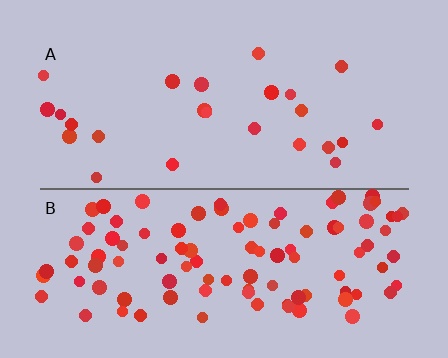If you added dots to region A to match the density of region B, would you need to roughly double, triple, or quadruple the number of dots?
Approximately quadruple.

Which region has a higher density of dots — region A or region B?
B (the bottom).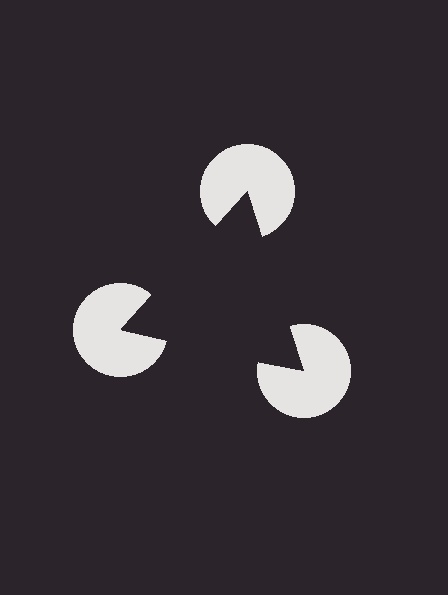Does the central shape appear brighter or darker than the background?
It typically appears slightly darker than the background, even though no actual brightness change is drawn.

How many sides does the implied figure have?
3 sides.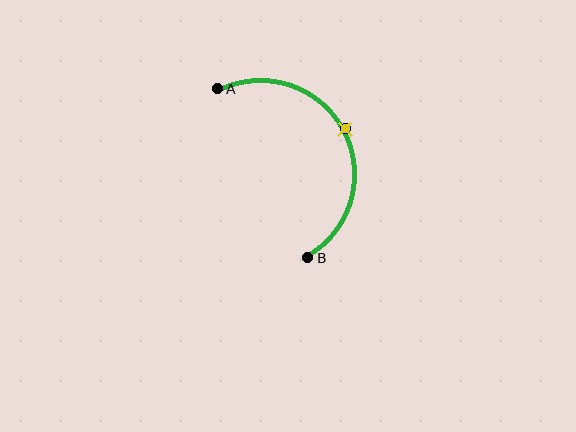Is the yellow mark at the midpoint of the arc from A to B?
Yes. The yellow mark lies on the arc at equal arc-length from both A and B — it is the arc midpoint.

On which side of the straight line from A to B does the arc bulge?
The arc bulges to the right of the straight line connecting A and B.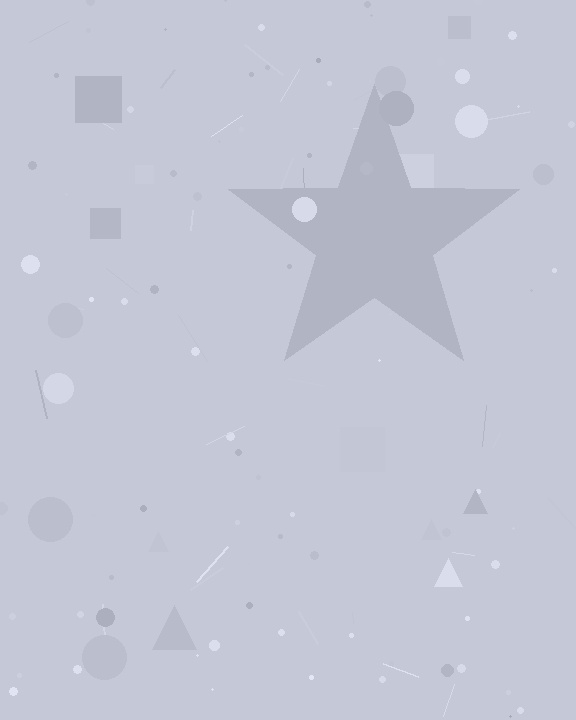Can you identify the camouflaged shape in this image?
The camouflaged shape is a star.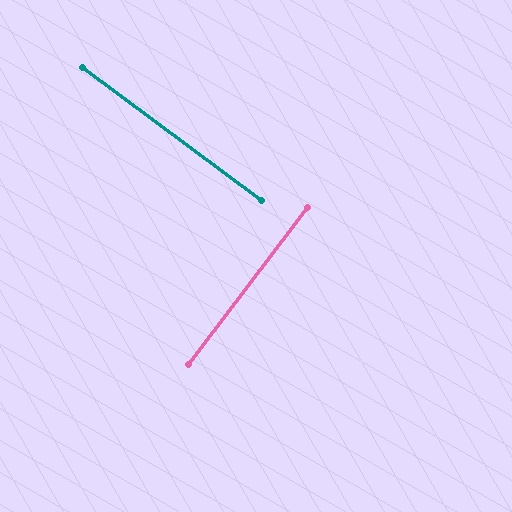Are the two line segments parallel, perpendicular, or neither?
Perpendicular — they meet at approximately 90°.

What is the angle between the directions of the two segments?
Approximately 90 degrees.